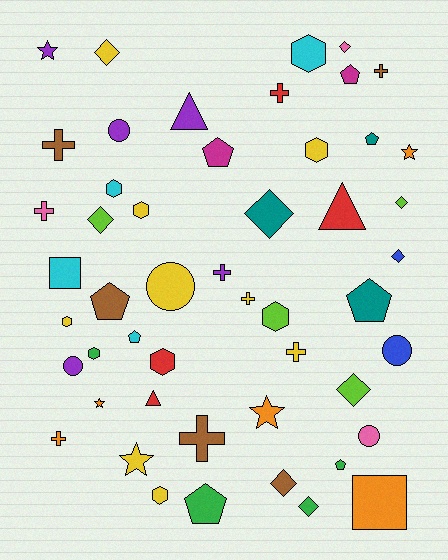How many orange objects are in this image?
There are 5 orange objects.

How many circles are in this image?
There are 5 circles.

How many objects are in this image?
There are 50 objects.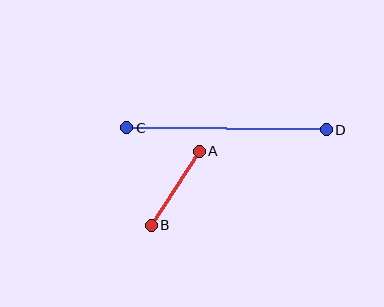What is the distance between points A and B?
The distance is approximately 88 pixels.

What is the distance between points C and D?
The distance is approximately 199 pixels.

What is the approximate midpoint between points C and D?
The midpoint is at approximately (227, 129) pixels.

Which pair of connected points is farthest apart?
Points C and D are farthest apart.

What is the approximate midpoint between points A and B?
The midpoint is at approximately (175, 188) pixels.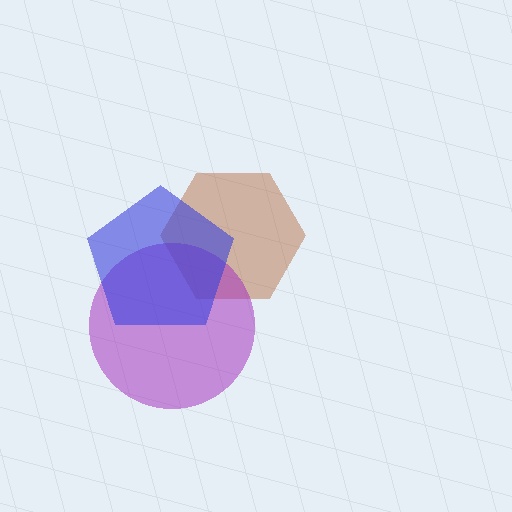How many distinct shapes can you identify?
There are 3 distinct shapes: a brown hexagon, a purple circle, a blue pentagon.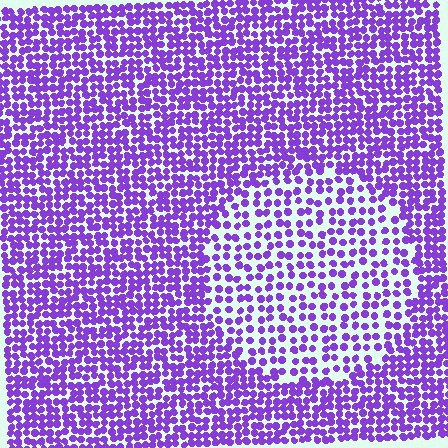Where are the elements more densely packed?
The elements are more densely packed outside the circle boundary.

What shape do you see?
I see a circle.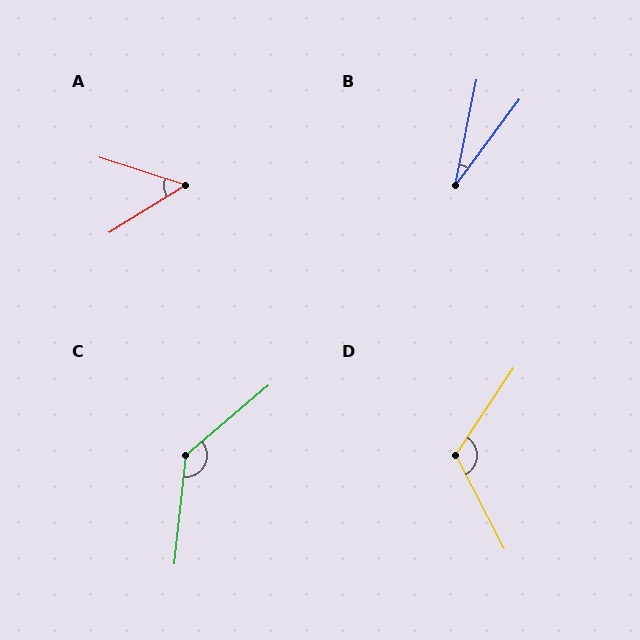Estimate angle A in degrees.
Approximately 50 degrees.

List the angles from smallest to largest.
B (25°), A (50°), D (119°), C (136°).